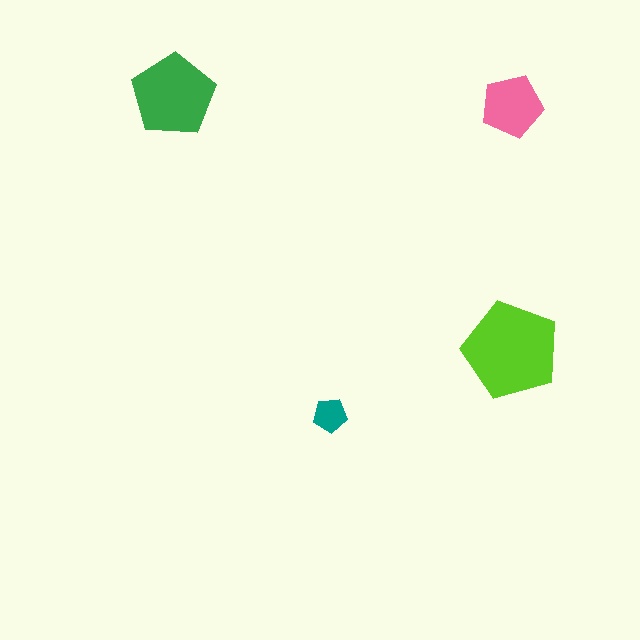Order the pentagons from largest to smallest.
the lime one, the green one, the pink one, the teal one.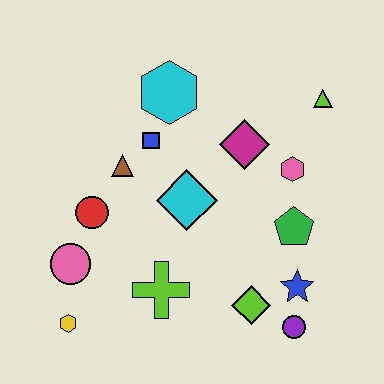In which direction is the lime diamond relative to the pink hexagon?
The lime diamond is below the pink hexagon.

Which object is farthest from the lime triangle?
The yellow hexagon is farthest from the lime triangle.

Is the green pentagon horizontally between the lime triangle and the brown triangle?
Yes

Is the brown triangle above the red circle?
Yes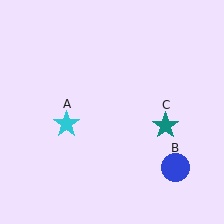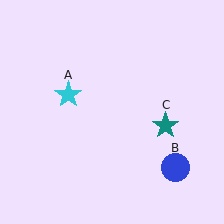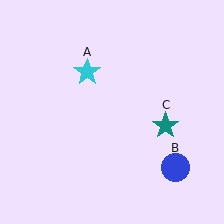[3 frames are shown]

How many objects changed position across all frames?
1 object changed position: cyan star (object A).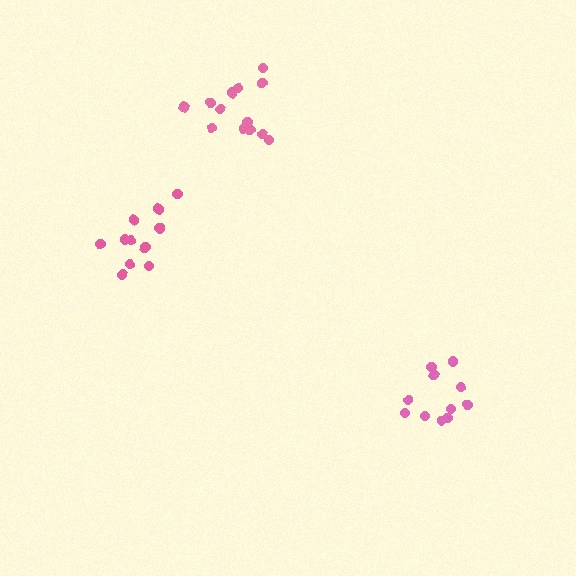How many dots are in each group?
Group 1: 13 dots, Group 2: 11 dots, Group 3: 11 dots (35 total).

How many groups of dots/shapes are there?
There are 3 groups.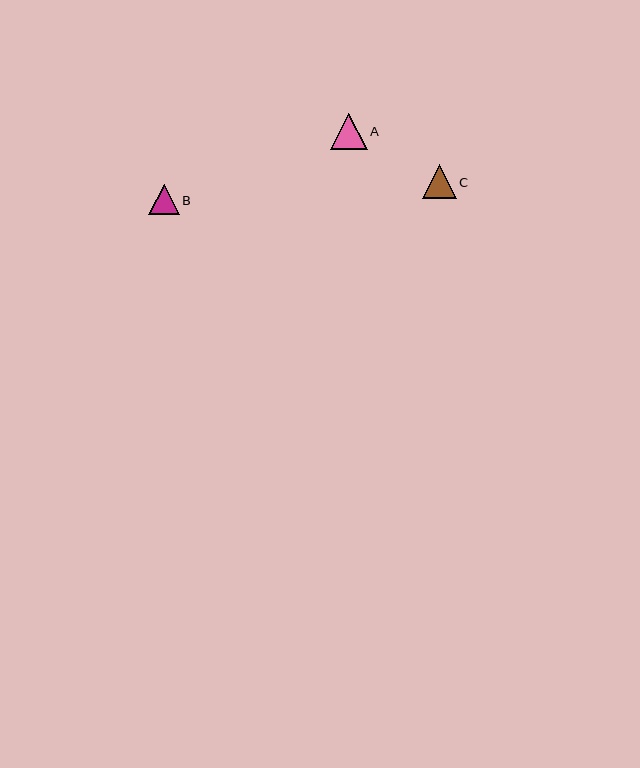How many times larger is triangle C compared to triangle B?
Triangle C is approximately 1.1 times the size of triangle B.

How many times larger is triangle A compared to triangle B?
Triangle A is approximately 1.2 times the size of triangle B.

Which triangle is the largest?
Triangle A is the largest with a size of approximately 37 pixels.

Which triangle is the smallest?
Triangle B is the smallest with a size of approximately 30 pixels.